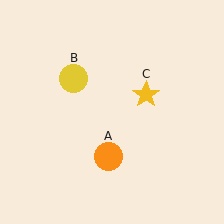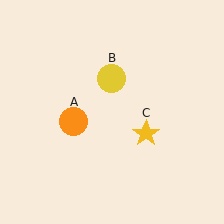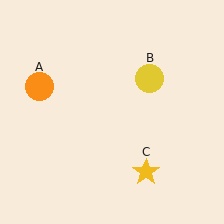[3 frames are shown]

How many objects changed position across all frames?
3 objects changed position: orange circle (object A), yellow circle (object B), yellow star (object C).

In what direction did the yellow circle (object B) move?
The yellow circle (object B) moved right.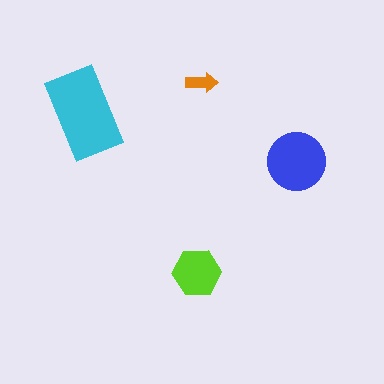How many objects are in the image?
There are 4 objects in the image.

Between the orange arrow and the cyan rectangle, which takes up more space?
The cyan rectangle.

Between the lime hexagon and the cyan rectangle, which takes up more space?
The cyan rectangle.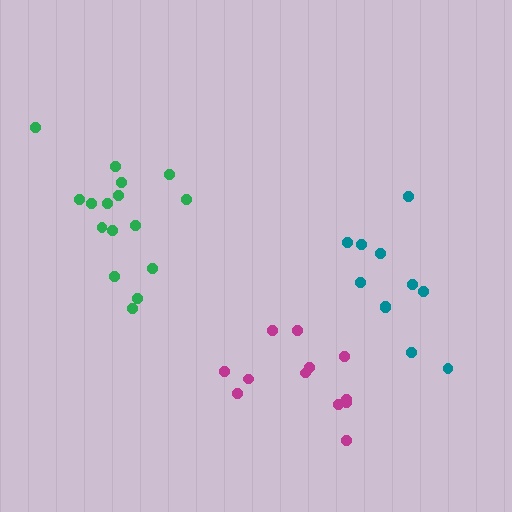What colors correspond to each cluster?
The clusters are colored: green, magenta, teal.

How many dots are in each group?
Group 1: 16 dots, Group 2: 12 dots, Group 3: 11 dots (39 total).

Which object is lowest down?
The magenta cluster is bottommost.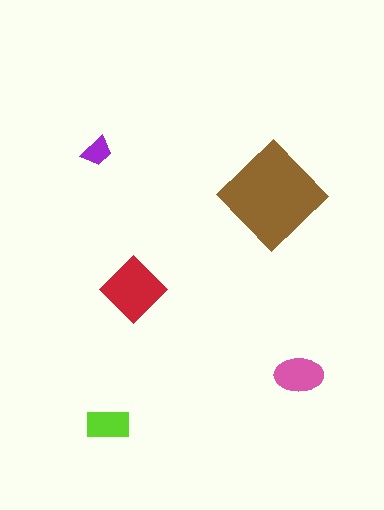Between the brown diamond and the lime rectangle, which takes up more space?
The brown diamond.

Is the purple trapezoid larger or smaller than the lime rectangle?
Smaller.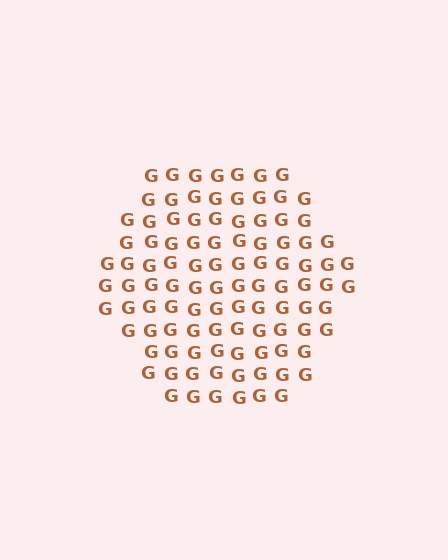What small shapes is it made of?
It is made of small letter G's.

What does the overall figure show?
The overall figure shows a hexagon.